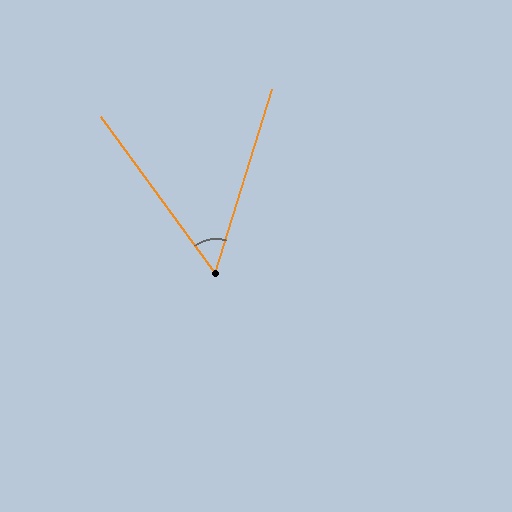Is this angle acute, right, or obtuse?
It is acute.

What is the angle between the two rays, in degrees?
Approximately 53 degrees.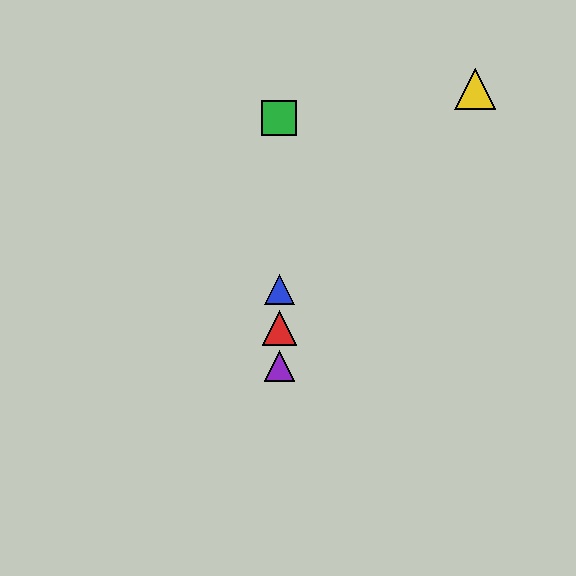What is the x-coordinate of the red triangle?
The red triangle is at x≈279.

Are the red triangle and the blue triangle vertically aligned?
Yes, both are at x≈279.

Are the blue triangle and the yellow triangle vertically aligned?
No, the blue triangle is at x≈279 and the yellow triangle is at x≈475.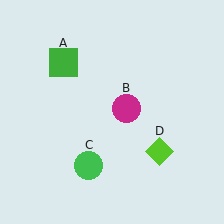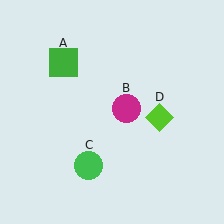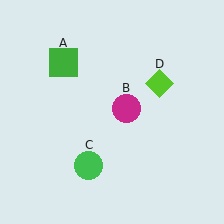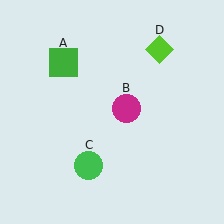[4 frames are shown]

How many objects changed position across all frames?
1 object changed position: lime diamond (object D).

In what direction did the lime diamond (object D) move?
The lime diamond (object D) moved up.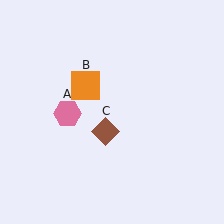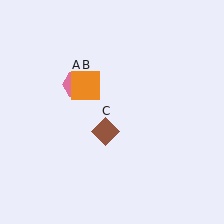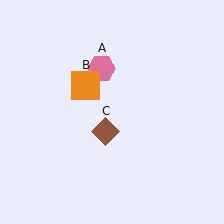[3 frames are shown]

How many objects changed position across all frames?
1 object changed position: pink hexagon (object A).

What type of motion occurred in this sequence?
The pink hexagon (object A) rotated clockwise around the center of the scene.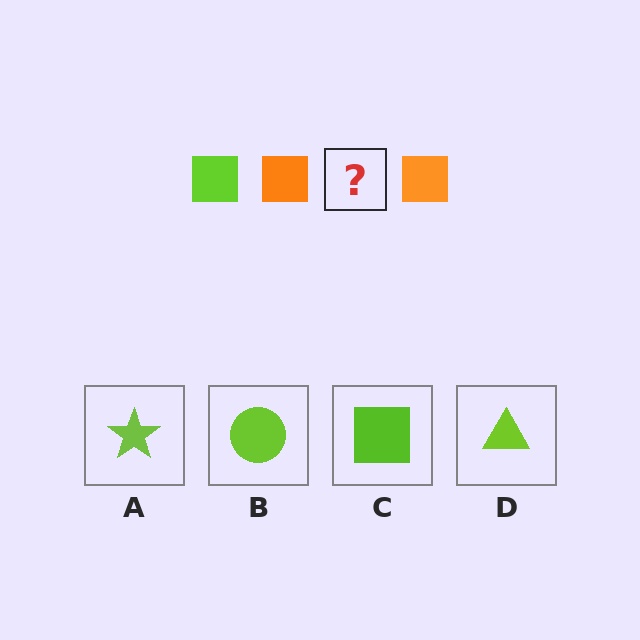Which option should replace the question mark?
Option C.